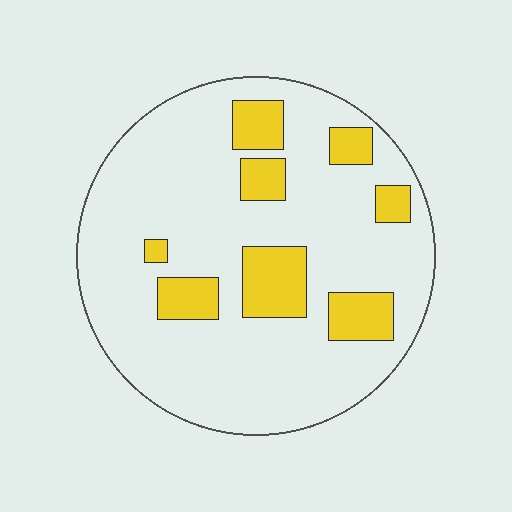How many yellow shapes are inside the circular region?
8.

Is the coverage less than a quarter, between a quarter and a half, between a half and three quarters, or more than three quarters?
Less than a quarter.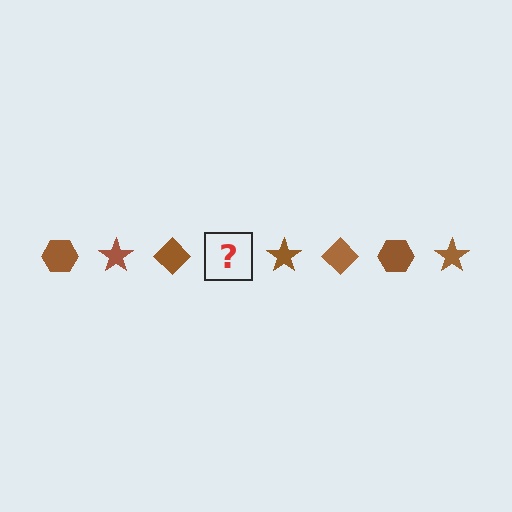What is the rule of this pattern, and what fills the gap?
The rule is that the pattern cycles through hexagon, star, diamond shapes in brown. The gap should be filled with a brown hexagon.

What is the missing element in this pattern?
The missing element is a brown hexagon.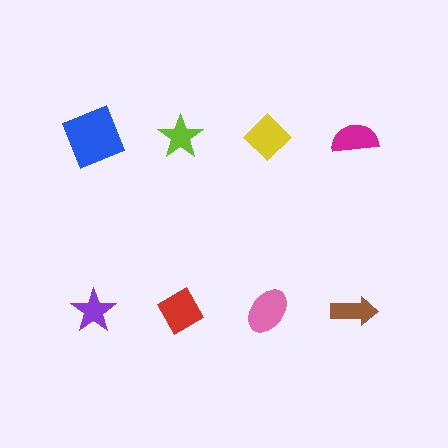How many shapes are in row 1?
4 shapes.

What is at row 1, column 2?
A lime star.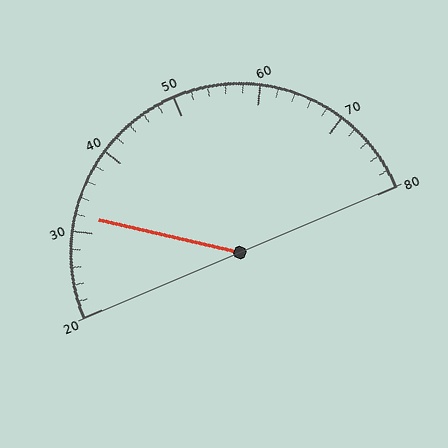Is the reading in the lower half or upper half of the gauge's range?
The reading is in the lower half of the range (20 to 80).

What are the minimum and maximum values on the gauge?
The gauge ranges from 20 to 80.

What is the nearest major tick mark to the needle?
The nearest major tick mark is 30.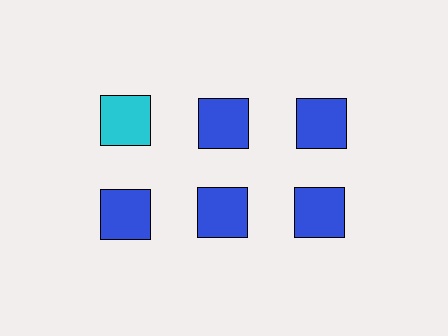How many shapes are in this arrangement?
There are 6 shapes arranged in a grid pattern.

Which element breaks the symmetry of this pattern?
The cyan square in the top row, leftmost column breaks the symmetry. All other shapes are blue squares.